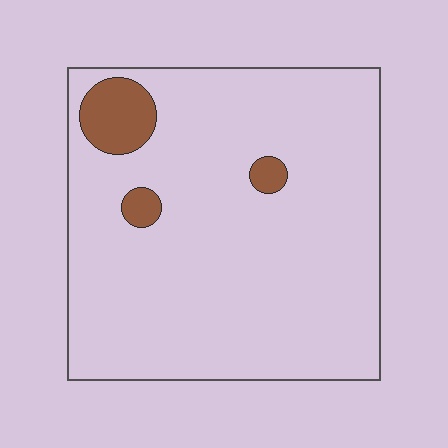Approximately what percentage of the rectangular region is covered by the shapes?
Approximately 5%.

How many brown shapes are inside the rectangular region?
3.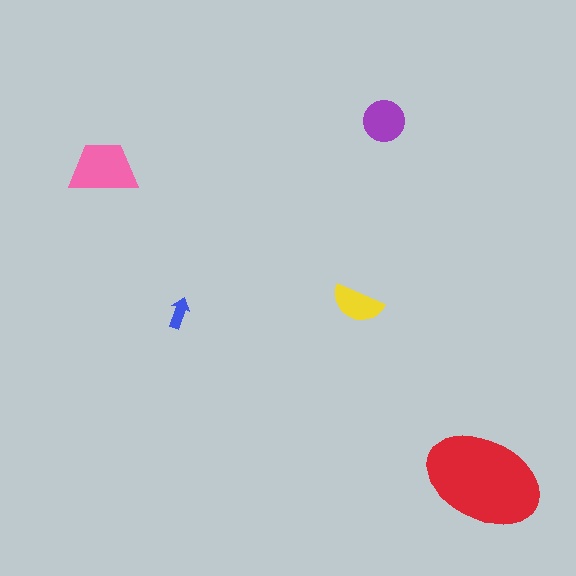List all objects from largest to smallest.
The red ellipse, the pink trapezoid, the purple circle, the yellow semicircle, the blue arrow.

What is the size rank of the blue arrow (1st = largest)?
5th.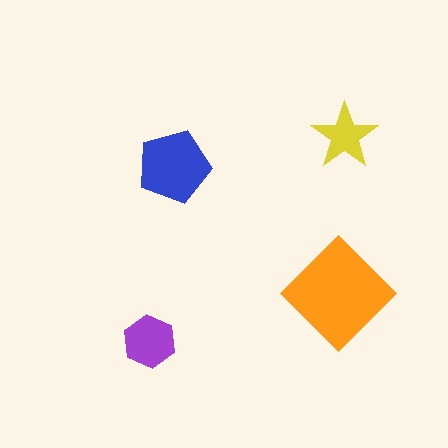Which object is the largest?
The orange diamond.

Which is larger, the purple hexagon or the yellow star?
The purple hexagon.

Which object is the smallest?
The yellow star.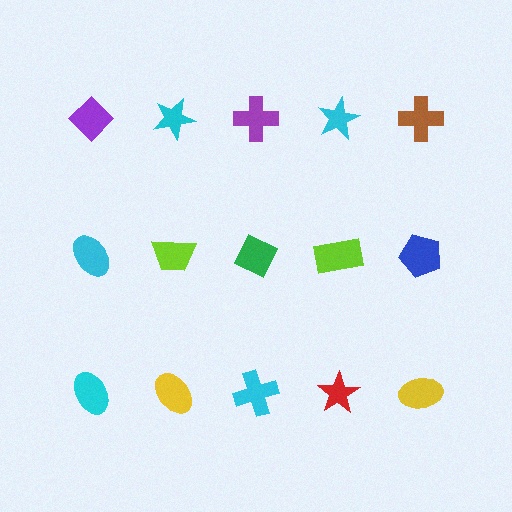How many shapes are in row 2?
5 shapes.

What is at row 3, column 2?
A yellow ellipse.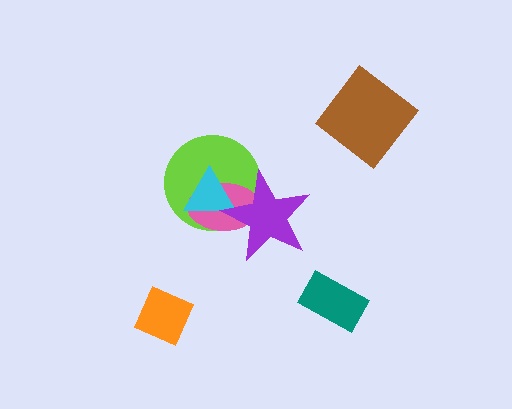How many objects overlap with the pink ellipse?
3 objects overlap with the pink ellipse.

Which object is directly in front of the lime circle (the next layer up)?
The pink ellipse is directly in front of the lime circle.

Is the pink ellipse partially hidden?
Yes, it is partially covered by another shape.